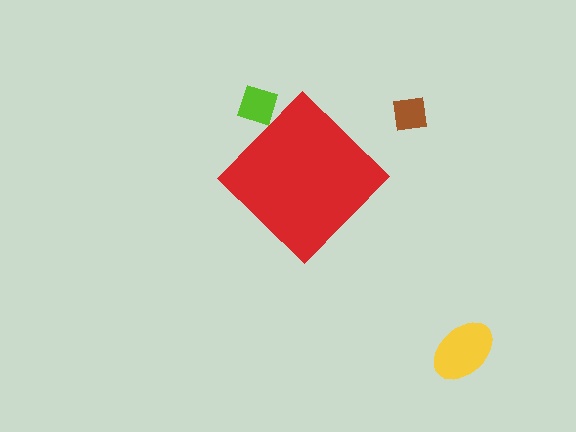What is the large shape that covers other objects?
A red diamond.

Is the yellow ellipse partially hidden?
No, the yellow ellipse is fully visible.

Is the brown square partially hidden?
No, the brown square is fully visible.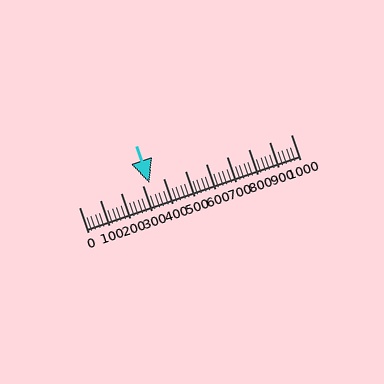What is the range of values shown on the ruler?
The ruler shows values from 0 to 1000.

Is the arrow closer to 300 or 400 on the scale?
The arrow is closer to 300.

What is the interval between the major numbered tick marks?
The major tick marks are spaced 100 units apart.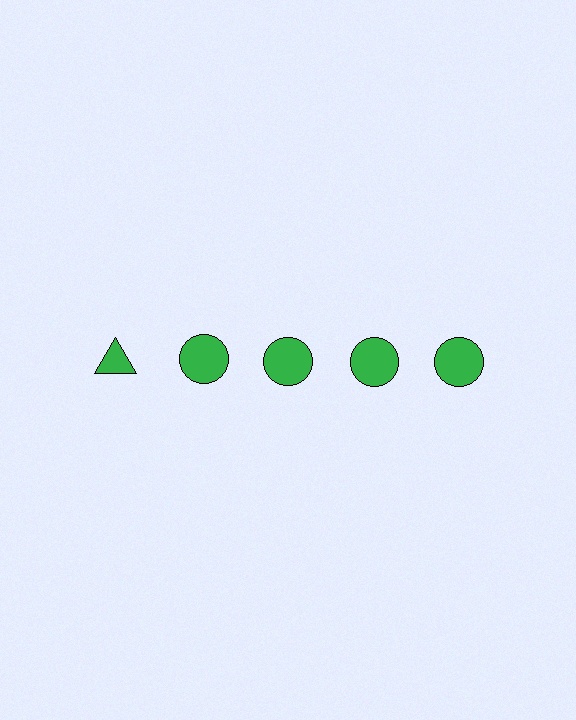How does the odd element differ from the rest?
It has a different shape: triangle instead of circle.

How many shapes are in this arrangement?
There are 5 shapes arranged in a grid pattern.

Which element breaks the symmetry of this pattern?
The green triangle in the top row, leftmost column breaks the symmetry. All other shapes are green circles.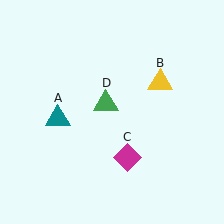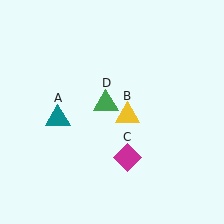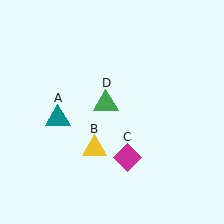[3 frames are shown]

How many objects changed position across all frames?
1 object changed position: yellow triangle (object B).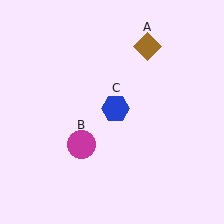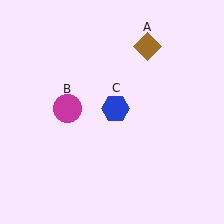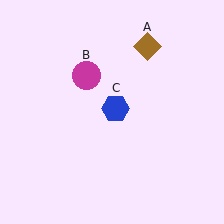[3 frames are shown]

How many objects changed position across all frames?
1 object changed position: magenta circle (object B).